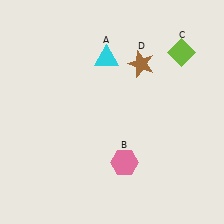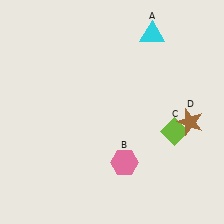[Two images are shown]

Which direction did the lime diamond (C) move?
The lime diamond (C) moved down.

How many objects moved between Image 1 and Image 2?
3 objects moved between the two images.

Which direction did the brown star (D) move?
The brown star (D) moved down.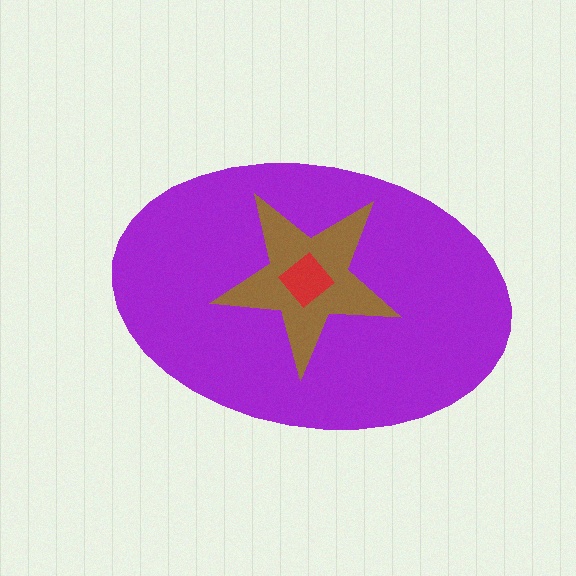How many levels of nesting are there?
3.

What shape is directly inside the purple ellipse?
The brown star.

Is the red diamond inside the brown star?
Yes.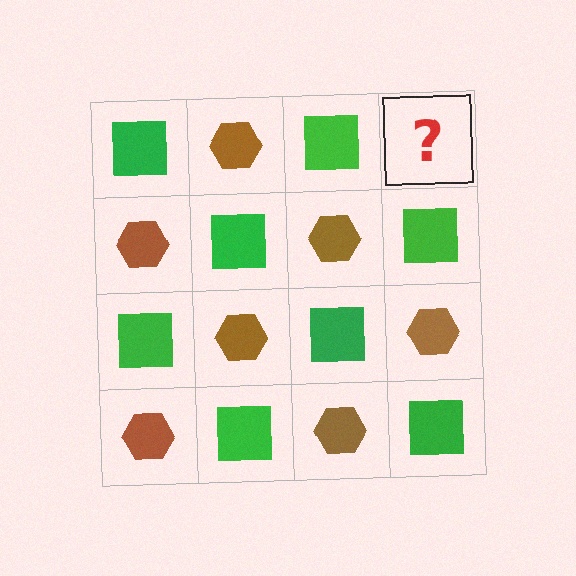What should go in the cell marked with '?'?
The missing cell should contain a brown hexagon.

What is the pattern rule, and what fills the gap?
The rule is that it alternates green square and brown hexagon in a checkerboard pattern. The gap should be filled with a brown hexagon.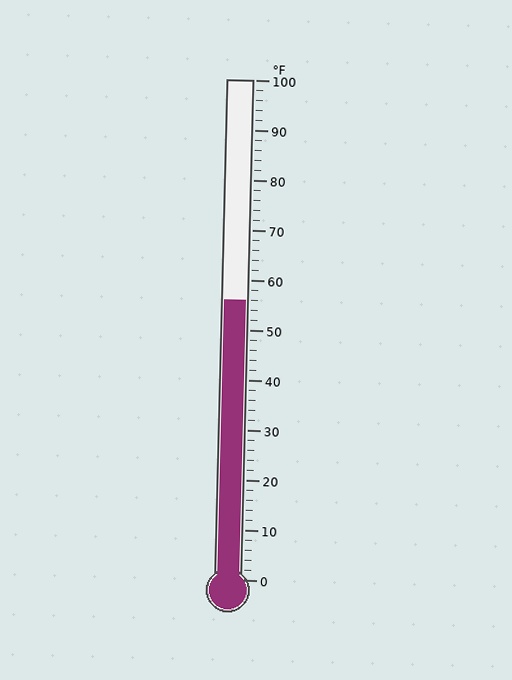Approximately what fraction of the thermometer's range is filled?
The thermometer is filled to approximately 55% of its range.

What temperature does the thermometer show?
The thermometer shows approximately 56°F.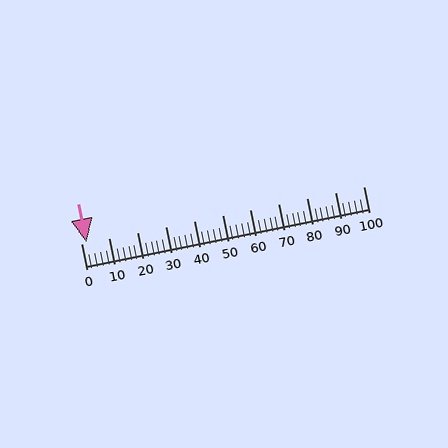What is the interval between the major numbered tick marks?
The major tick marks are spaced 10 units apart.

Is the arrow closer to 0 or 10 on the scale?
The arrow is closer to 0.